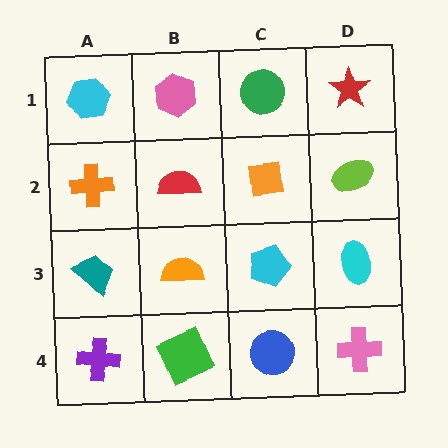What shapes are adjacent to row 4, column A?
A teal trapezoid (row 3, column A), a green square (row 4, column B).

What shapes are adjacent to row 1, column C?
An orange square (row 2, column C), a pink hexagon (row 1, column B), a red star (row 1, column D).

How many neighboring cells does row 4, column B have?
3.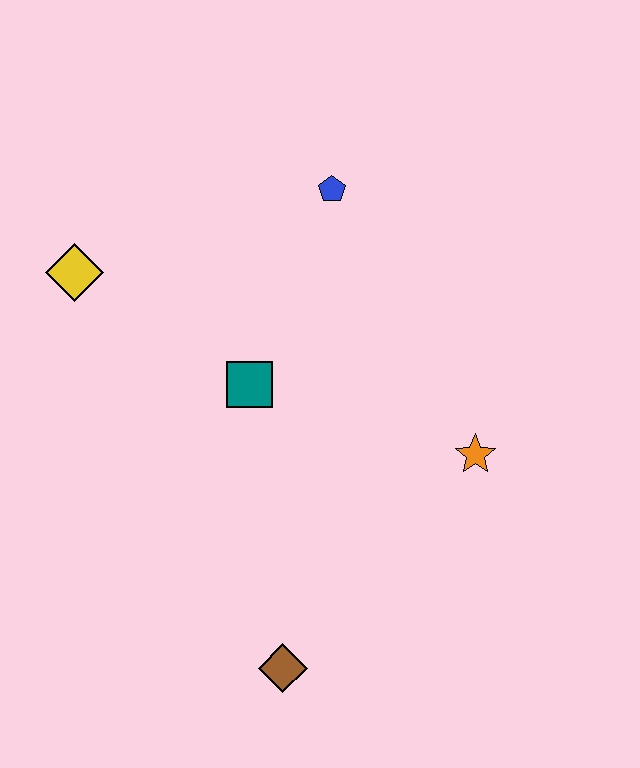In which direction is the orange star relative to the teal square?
The orange star is to the right of the teal square.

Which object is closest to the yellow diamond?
The teal square is closest to the yellow diamond.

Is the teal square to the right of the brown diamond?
No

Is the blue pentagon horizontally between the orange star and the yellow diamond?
Yes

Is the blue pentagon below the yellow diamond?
No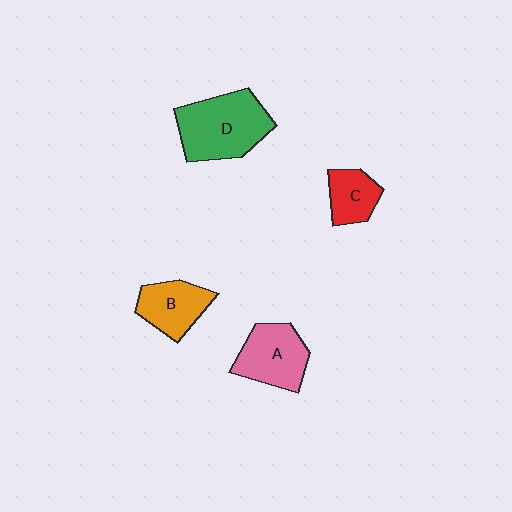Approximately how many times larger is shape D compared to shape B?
Approximately 1.6 times.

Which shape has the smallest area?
Shape C (red).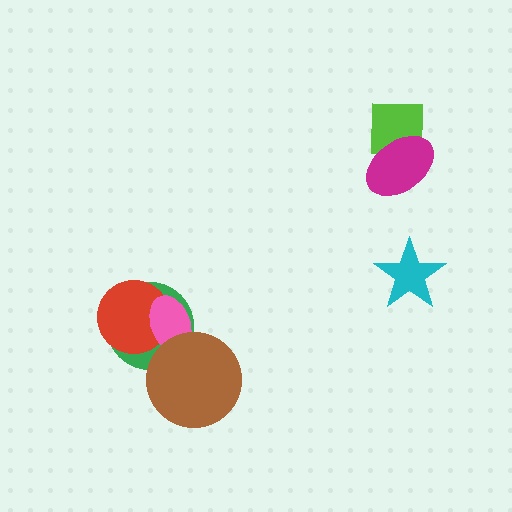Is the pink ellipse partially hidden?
Yes, it is partially covered by another shape.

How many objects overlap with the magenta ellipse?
1 object overlaps with the magenta ellipse.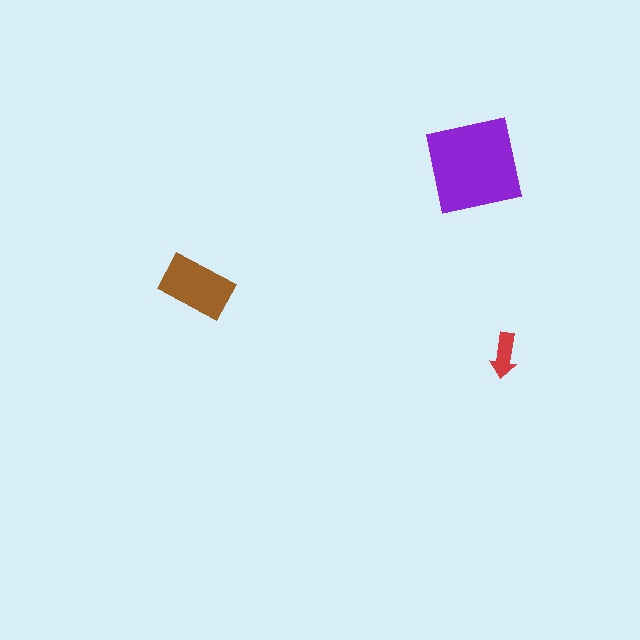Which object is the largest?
The purple square.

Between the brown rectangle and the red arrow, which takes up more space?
The brown rectangle.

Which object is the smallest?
The red arrow.